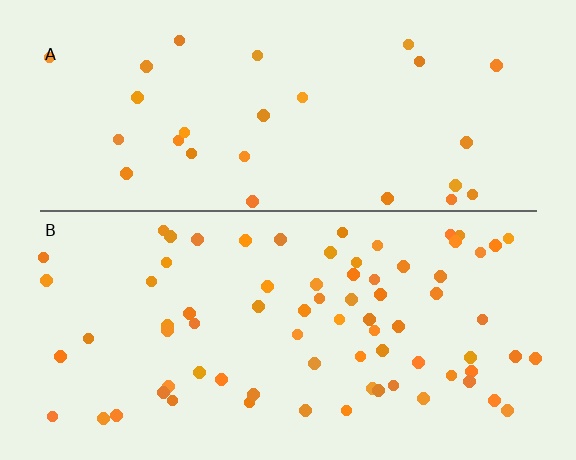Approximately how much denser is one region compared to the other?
Approximately 2.6× — region B over region A.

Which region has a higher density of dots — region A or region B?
B (the bottom).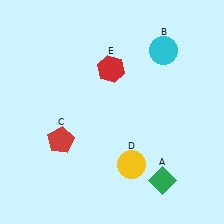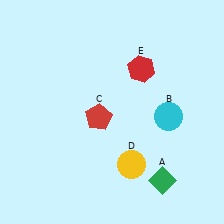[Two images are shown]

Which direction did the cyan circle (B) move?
The cyan circle (B) moved down.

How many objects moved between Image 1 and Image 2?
3 objects moved between the two images.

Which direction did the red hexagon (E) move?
The red hexagon (E) moved right.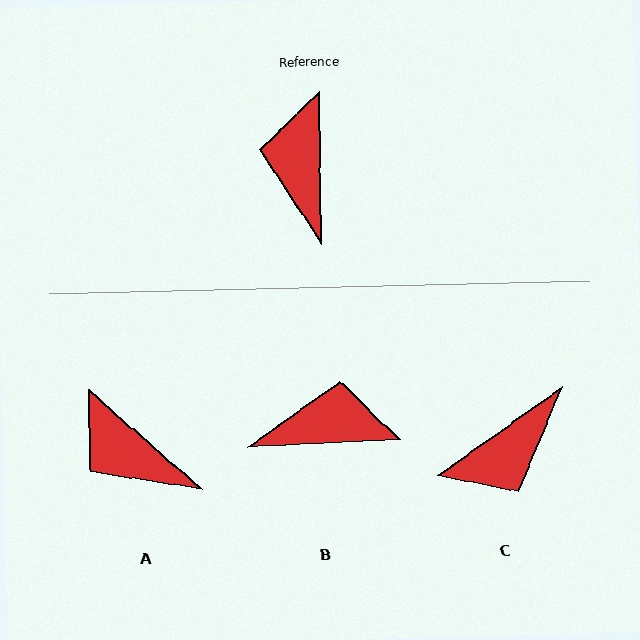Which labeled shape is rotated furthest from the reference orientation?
C, about 124 degrees away.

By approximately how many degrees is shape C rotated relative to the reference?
Approximately 124 degrees counter-clockwise.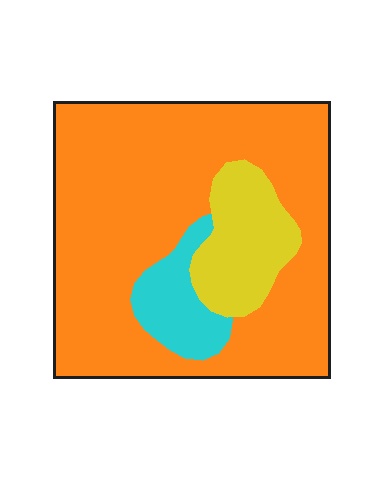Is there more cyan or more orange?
Orange.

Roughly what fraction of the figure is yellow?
Yellow takes up about one sixth (1/6) of the figure.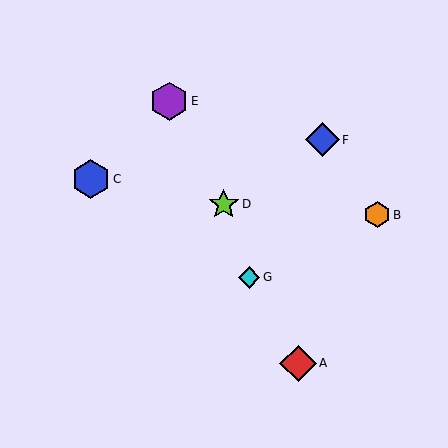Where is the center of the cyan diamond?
The center of the cyan diamond is at (249, 277).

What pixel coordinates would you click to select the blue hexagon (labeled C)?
Click at (91, 179) to select the blue hexagon C.